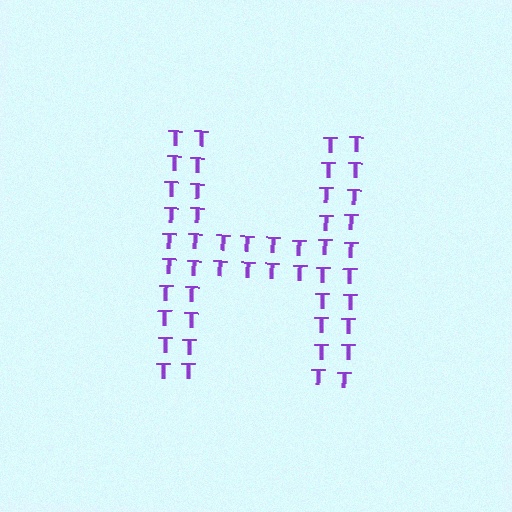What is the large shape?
The large shape is the letter H.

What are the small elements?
The small elements are letter T's.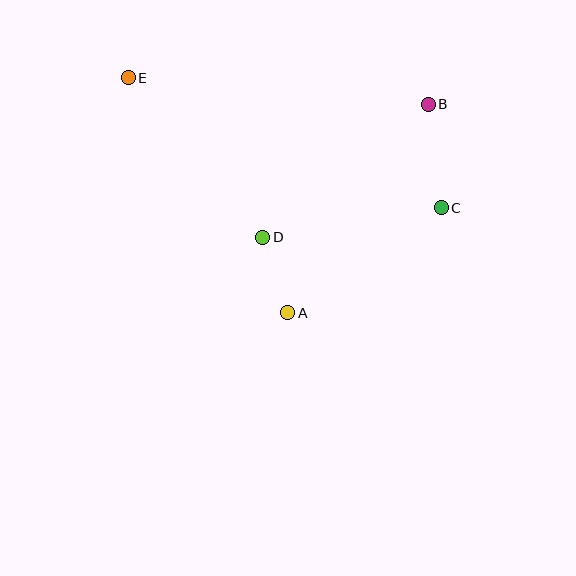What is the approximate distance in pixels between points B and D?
The distance between B and D is approximately 212 pixels.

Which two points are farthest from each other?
Points C and E are farthest from each other.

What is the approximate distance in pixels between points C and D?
The distance between C and D is approximately 181 pixels.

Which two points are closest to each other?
Points A and D are closest to each other.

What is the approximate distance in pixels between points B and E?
The distance between B and E is approximately 301 pixels.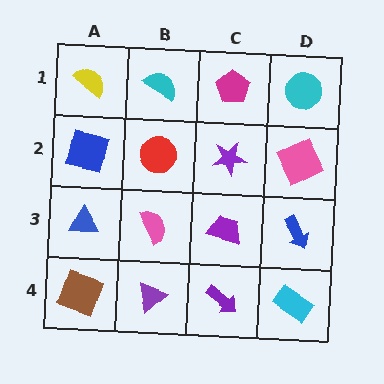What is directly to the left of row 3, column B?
A blue triangle.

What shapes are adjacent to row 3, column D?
A pink square (row 2, column D), a cyan rectangle (row 4, column D), a purple trapezoid (row 3, column C).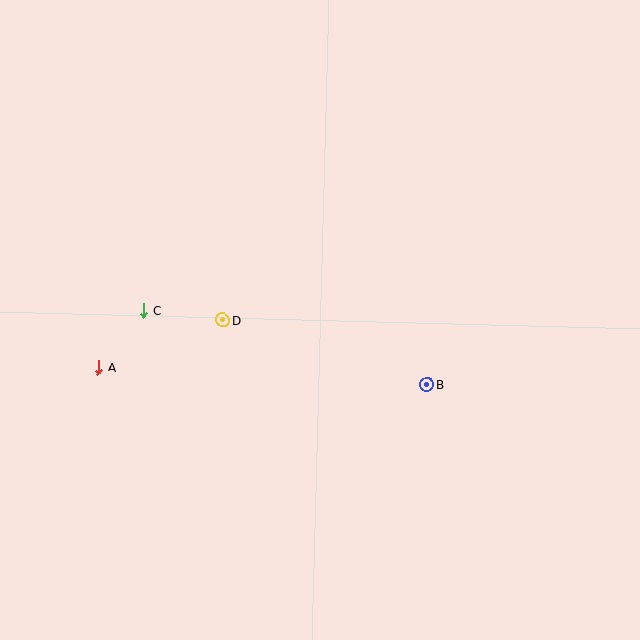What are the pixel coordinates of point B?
Point B is at (427, 385).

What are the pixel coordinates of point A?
Point A is at (98, 367).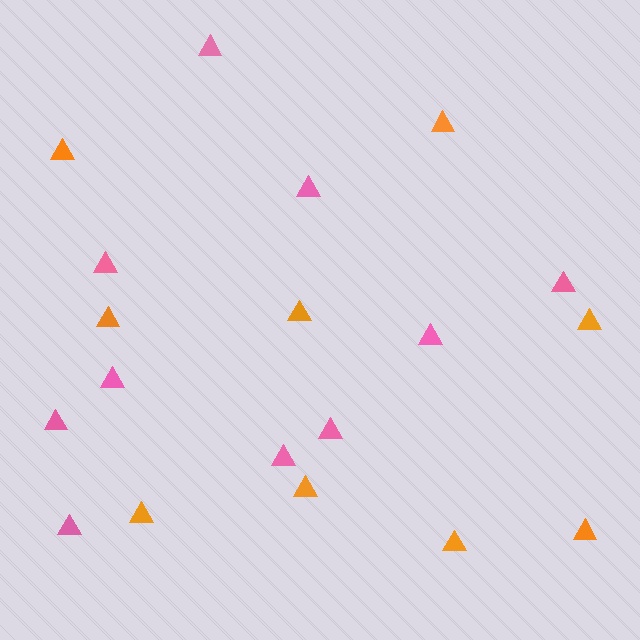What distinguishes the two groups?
There are 2 groups: one group of orange triangles (9) and one group of pink triangles (10).